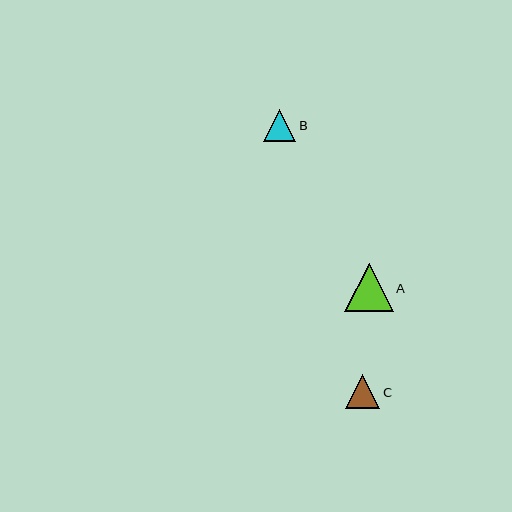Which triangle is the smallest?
Triangle B is the smallest with a size of approximately 32 pixels.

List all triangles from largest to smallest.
From largest to smallest: A, C, B.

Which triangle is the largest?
Triangle A is the largest with a size of approximately 48 pixels.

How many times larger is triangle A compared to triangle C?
Triangle A is approximately 1.4 times the size of triangle C.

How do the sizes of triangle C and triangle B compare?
Triangle C and triangle B are approximately the same size.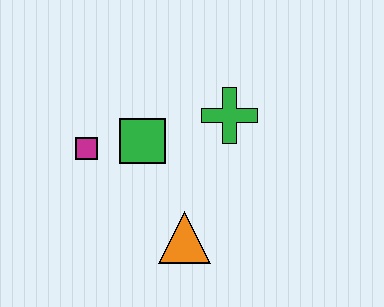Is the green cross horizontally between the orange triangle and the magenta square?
No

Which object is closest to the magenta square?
The green square is closest to the magenta square.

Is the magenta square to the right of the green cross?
No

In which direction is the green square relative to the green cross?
The green square is to the left of the green cross.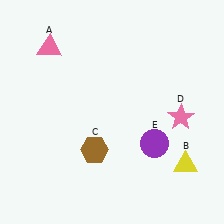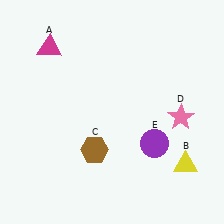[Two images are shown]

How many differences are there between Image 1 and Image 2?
There is 1 difference between the two images.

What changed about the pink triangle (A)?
In Image 1, A is pink. In Image 2, it changed to magenta.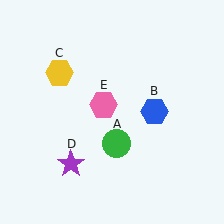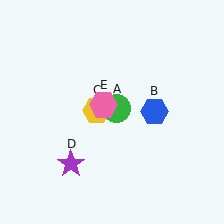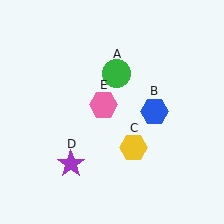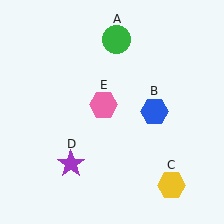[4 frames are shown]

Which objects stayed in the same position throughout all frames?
Blue hexagon (object B) and purple star (object D) and pink hexagon (object E) remained stationary.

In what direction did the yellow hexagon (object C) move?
The yellow hexagon (object C) moved down and to the right.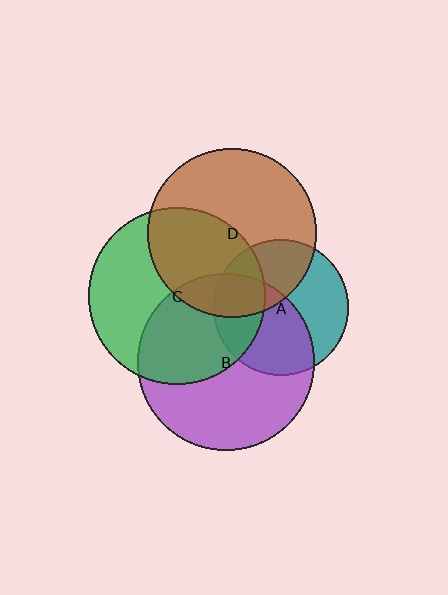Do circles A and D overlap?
Yes.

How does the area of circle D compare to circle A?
Approximately 1.6 times.